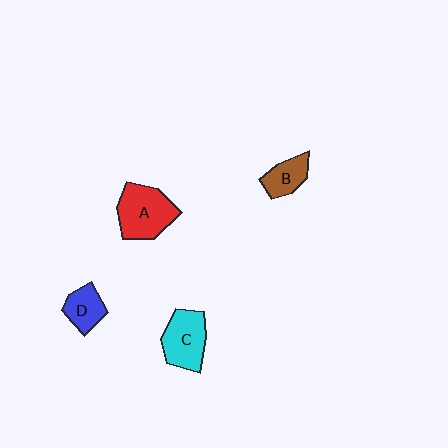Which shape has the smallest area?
Shape B (brown).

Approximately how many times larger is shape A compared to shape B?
Approximately 1.8 times.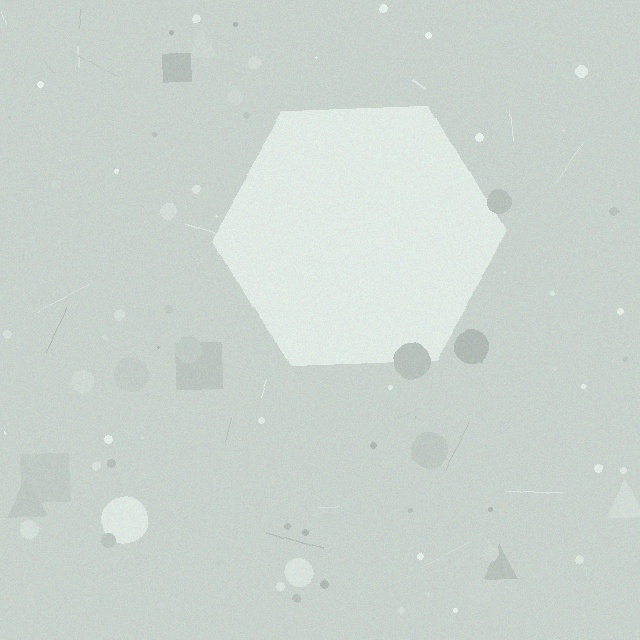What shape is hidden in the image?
A hexagon is hidden in the image.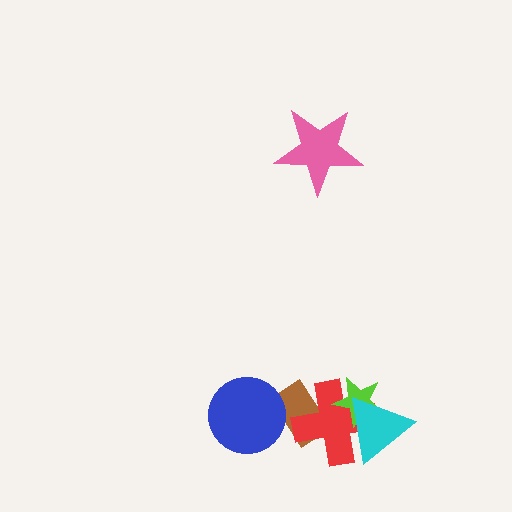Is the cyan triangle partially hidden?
No, no other shape covers it.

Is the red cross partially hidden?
Yes, it is partially covered by another shape.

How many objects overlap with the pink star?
0 objects overlap with the pink star.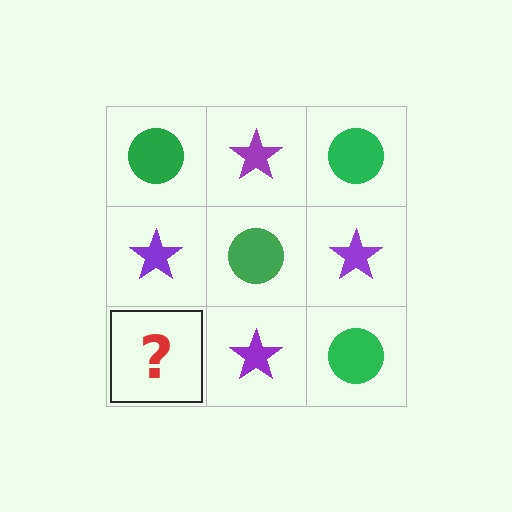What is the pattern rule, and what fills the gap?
The rule is that it alternates green circle and purple star in a checkerboard pattern. The gap should be filled with a green circle.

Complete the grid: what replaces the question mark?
The question mark should be replaced with a green circle.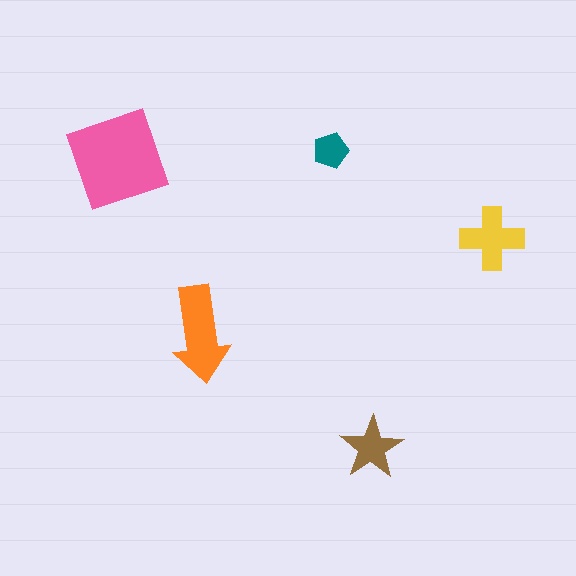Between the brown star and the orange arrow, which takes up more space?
The orange arrow.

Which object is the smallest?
The teal pentagon.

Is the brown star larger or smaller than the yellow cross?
Smaller.